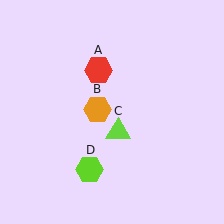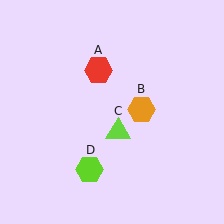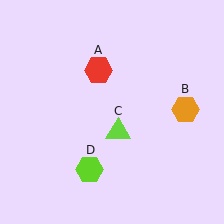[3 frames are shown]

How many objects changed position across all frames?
1 object changed position: orange hexagon (object B).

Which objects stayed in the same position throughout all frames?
Red hexagon (object A) and lime triangle (object C) and lime hexagon (object D) remained stationary.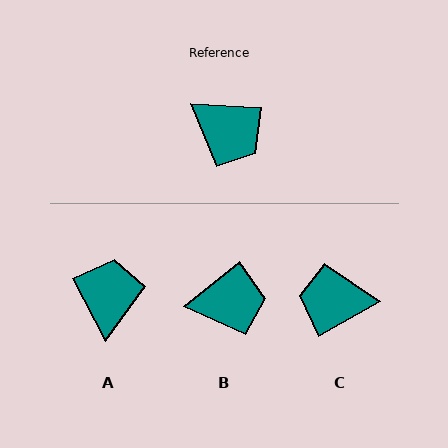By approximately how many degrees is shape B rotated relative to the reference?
Approximately 43 degrees counter-clockwise.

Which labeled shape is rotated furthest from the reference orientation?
C, about 147 degrees away.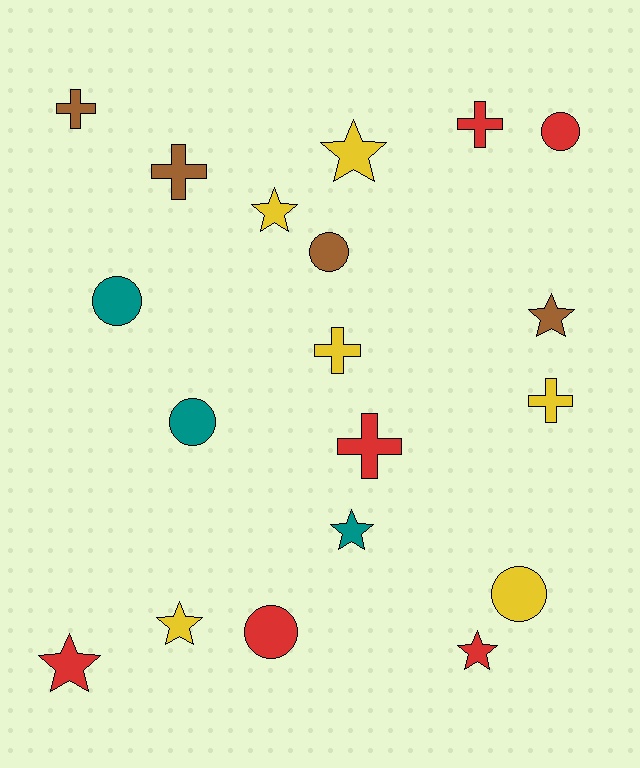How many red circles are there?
There are 2 red circles.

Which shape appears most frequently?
Star, with 7 objects.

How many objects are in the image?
There are 19 objects.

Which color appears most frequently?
Yellow, with 6 objects.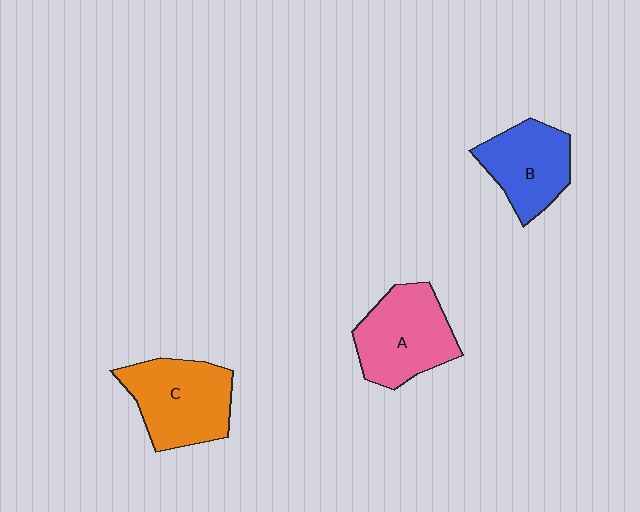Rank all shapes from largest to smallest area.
From largest to smallest: C (orange), A (pink), B (blue).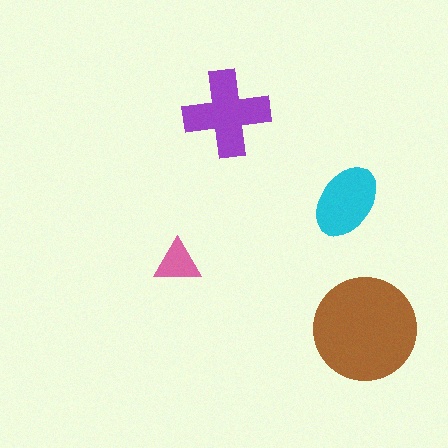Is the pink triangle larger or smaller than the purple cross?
Smaller.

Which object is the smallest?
The pink triangle.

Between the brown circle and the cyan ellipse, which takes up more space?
The brown circle.